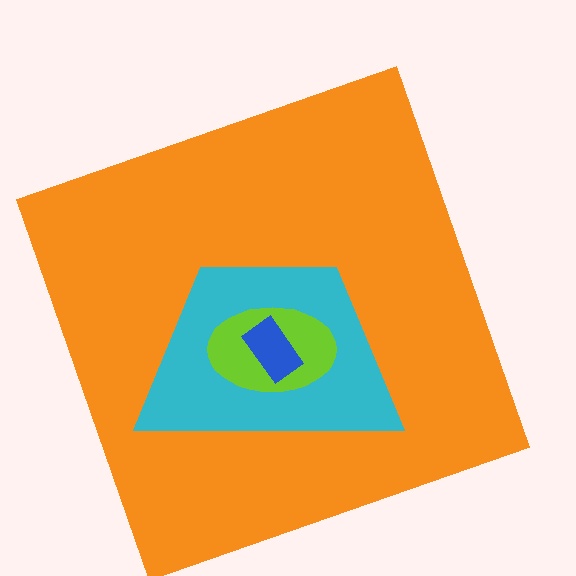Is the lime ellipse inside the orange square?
Yes.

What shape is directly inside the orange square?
The cyan trapezoid.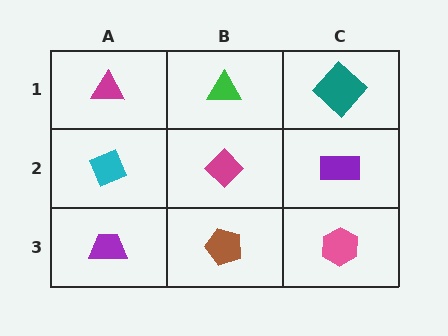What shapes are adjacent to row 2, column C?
A teal diamond (row 1, column C), a pink hexagon (row 3, column C), a magenta diamond (row 2, column B).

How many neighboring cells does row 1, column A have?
2.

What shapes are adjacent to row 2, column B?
A green triangle (row 1, column B), a brown pentagon (row 3, column B), a cyan diamond (row 2, column A), a purple rectangle (row 2, column C).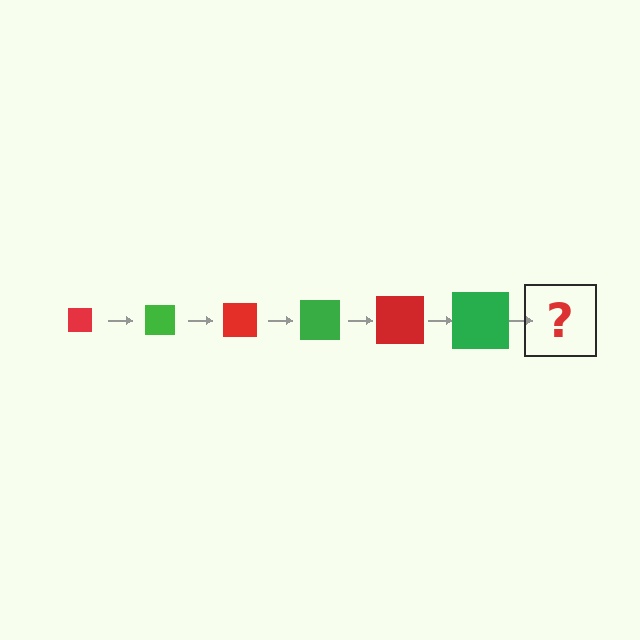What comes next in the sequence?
The next element should be a red square, larger than the previous one.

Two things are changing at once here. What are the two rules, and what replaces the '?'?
The two rules are that the square grows larger each step and the color cycles through red and green. The '?' should be a red square, larger than the previous one.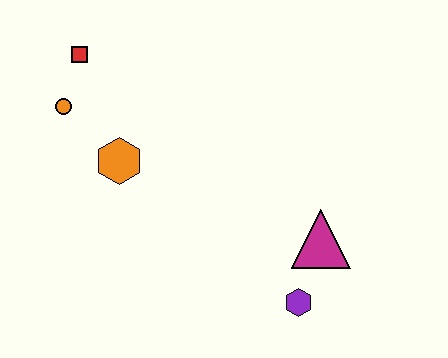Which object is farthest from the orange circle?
The purple hexagon is farthest from the orange circle.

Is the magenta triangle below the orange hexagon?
Yes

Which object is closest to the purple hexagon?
The magenta triangle is closest to the purple hexagon.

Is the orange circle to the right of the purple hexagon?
No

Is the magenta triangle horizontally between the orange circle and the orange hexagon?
No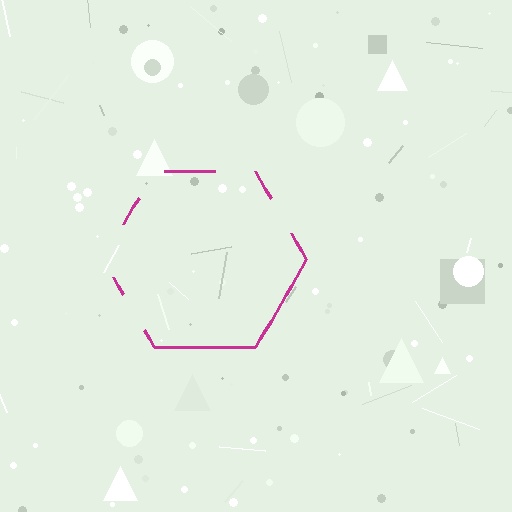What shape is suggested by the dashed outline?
The dashed outline suggests a hexagon.